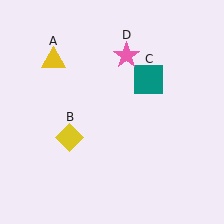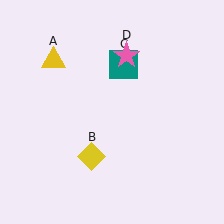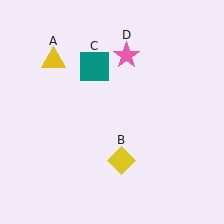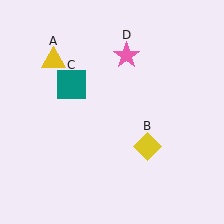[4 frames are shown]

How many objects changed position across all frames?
2 objects changed position: yellow diamond (object B), teal square (object C).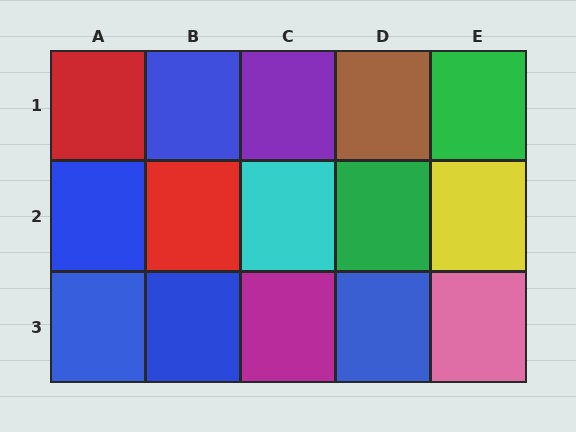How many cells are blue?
5 cells are blue.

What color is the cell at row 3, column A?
Blue.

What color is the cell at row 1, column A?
Red.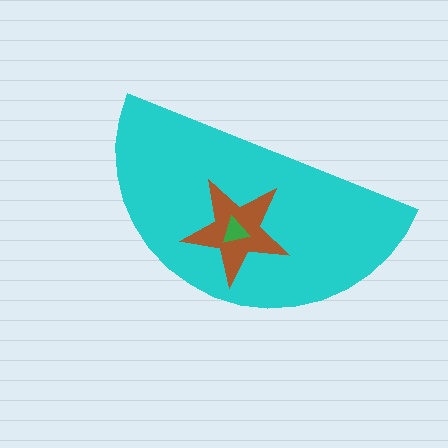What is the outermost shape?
The cyan semicircle.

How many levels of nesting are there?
3.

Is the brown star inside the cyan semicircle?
Yes.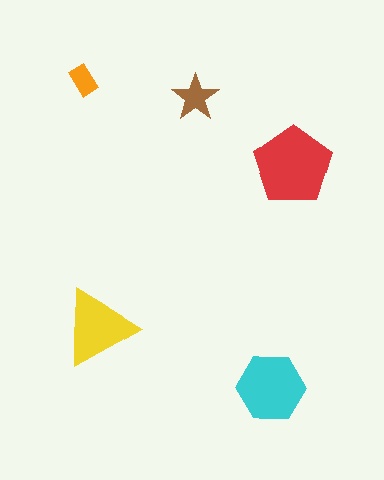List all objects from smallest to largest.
The orange rectangle, the brown star, the yellow triangle, the cyan hexagon, the red pentagon.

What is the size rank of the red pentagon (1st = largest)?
1st.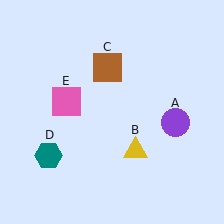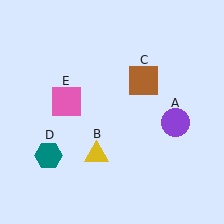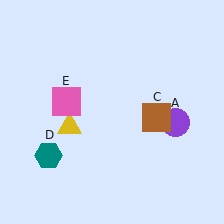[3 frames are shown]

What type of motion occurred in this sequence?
The yellow triangle (object B), brown square (object C) rotated clockwise around the center of the scene.